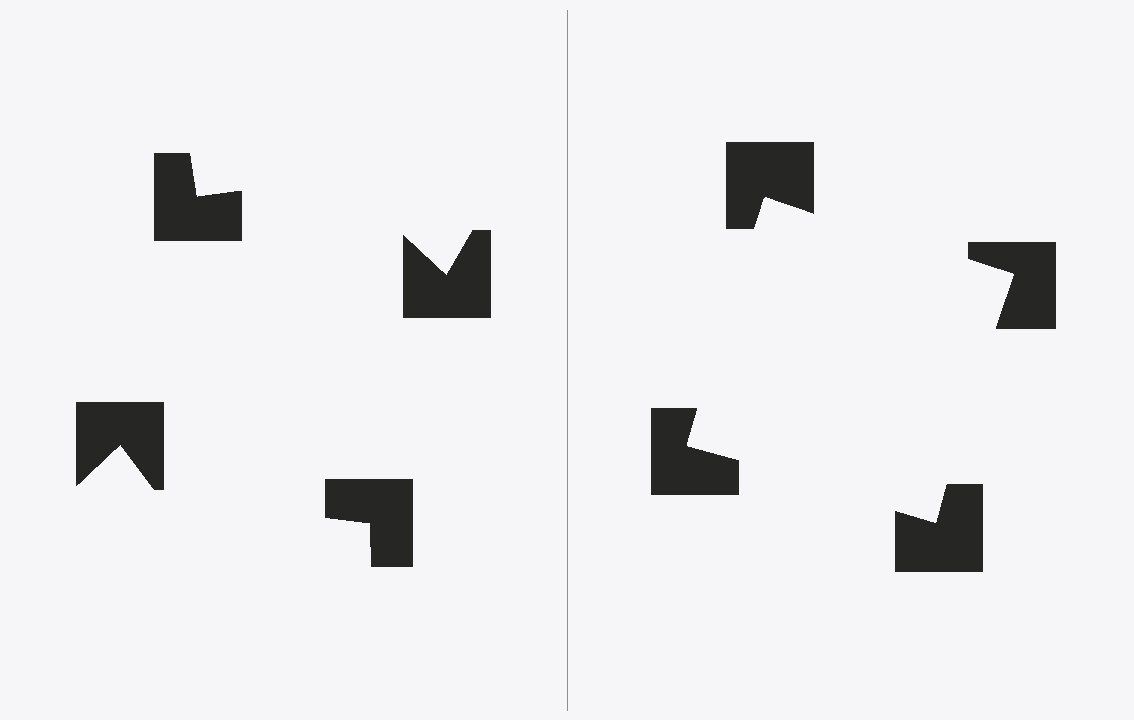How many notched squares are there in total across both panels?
8 — 4 on each side.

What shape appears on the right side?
An illusory square.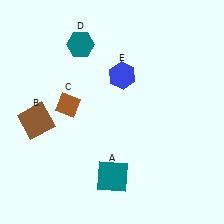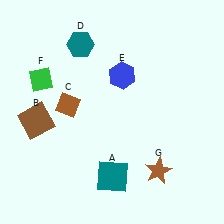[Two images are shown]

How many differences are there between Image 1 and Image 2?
There are 2 differences between the two images.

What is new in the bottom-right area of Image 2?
A brown star (G) was added in the bottom-right area of Image 2.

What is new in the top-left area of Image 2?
A green diamond (F) was added in the top-left area of Image 2.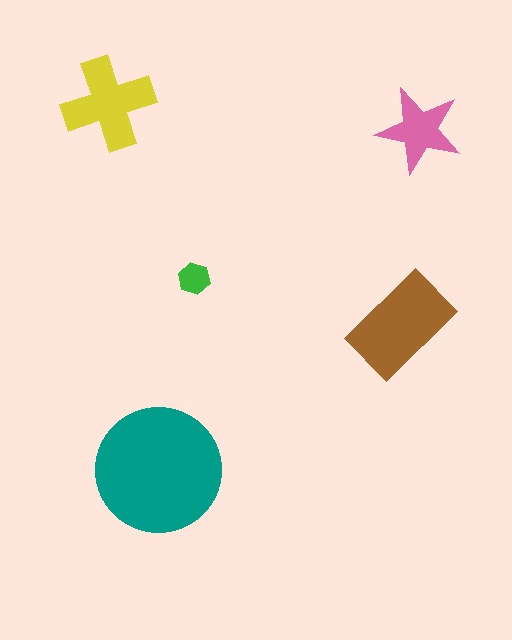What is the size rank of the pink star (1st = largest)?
4th.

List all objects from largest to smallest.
The teal circle, the brown rectangle, the yellow cross, the pink star, the green hexagon.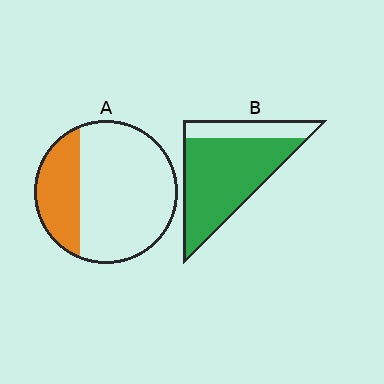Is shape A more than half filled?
No.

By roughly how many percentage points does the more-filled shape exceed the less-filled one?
By roughly 50 percentage points (B over A).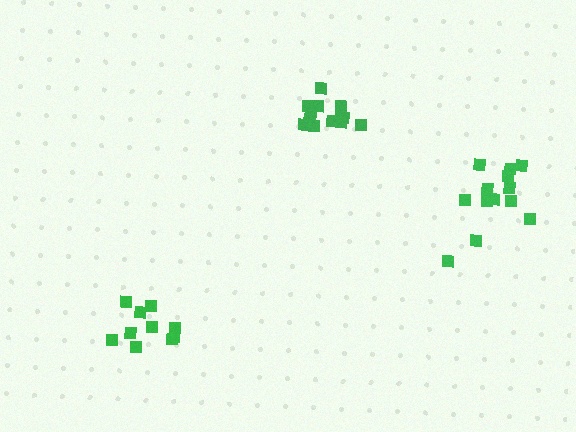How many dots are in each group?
Group 1: 10 dots, Group 2: 13 dots, Group 3: 14 dots (37 total).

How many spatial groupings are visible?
There are 3 spatial groupings.